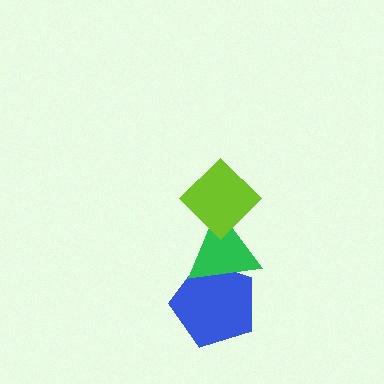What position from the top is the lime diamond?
The lime diamond is 1st from the top.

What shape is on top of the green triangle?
The lime diamond is on top of the green triangle.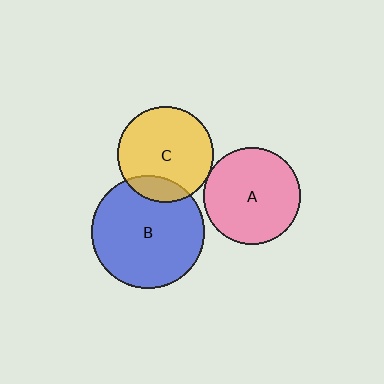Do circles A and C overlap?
Yes.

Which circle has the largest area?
Circle B (blue).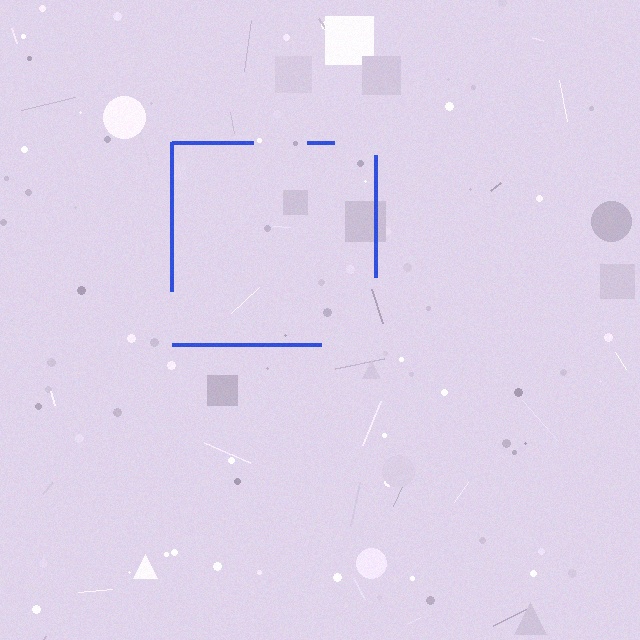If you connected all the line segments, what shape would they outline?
They would outline a square.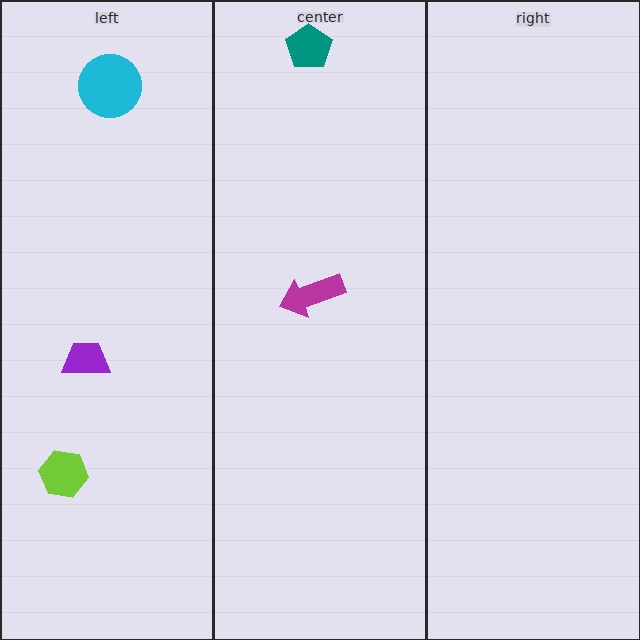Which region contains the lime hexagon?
The left region.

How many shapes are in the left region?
3.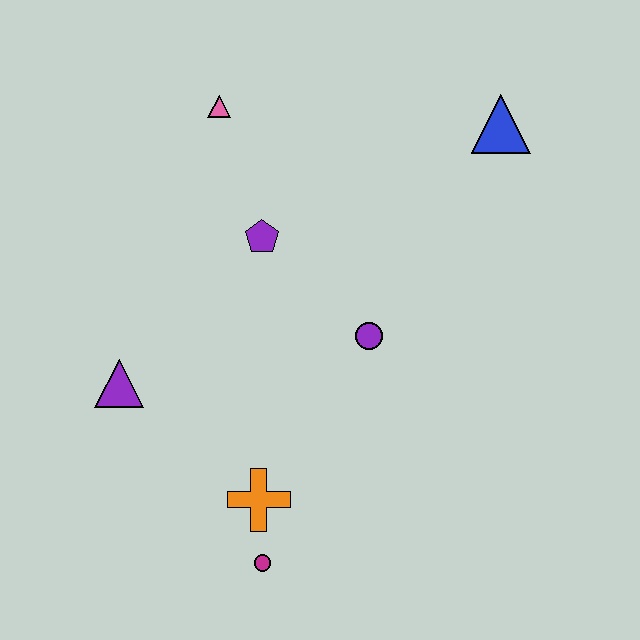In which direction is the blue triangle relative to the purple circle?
The blue triangle is above the purple circle.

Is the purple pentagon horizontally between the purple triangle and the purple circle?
Yes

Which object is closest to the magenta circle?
The orange cross is closest to the magenta circle.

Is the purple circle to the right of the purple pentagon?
Yes